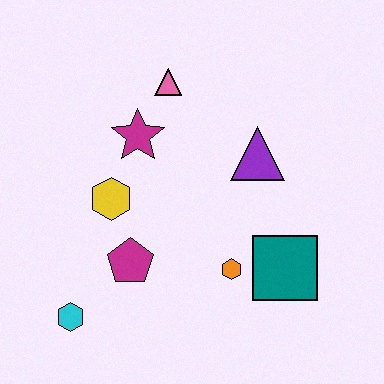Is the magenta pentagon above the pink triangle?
No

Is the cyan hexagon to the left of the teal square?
Yes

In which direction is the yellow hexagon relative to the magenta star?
The yellow hexagon is below the magenta star.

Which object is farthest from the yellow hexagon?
The teal square is farthest from the yellow hexagon.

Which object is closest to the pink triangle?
The magenta star is closest to the pink triangle.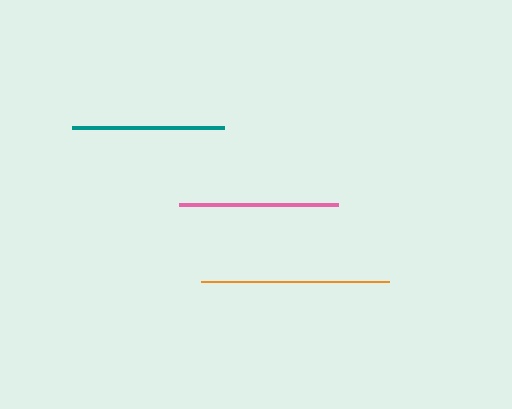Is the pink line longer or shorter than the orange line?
The orange line is longer than the pink line.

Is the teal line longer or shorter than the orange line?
The orange line is longer than the teal line.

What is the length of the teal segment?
The teal segment is approximately 152 pixels long.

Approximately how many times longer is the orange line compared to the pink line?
The orange line is approximately 1.2 times the length of the pink line.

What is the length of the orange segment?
The orange segment is approximately 189 pixels long.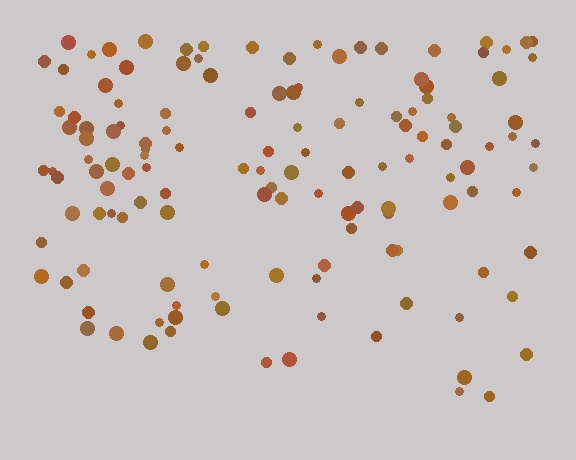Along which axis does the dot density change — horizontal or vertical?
Vertical.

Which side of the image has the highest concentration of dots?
The top.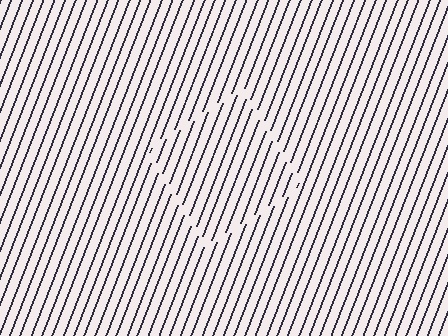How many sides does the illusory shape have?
4 sides — the line-ends trace a square.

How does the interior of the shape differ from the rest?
The interior of the shape contains the same grating, shifted by half a period — the contour is defined by the phase discontinuity where line-ends from the inner and outer gratings abut.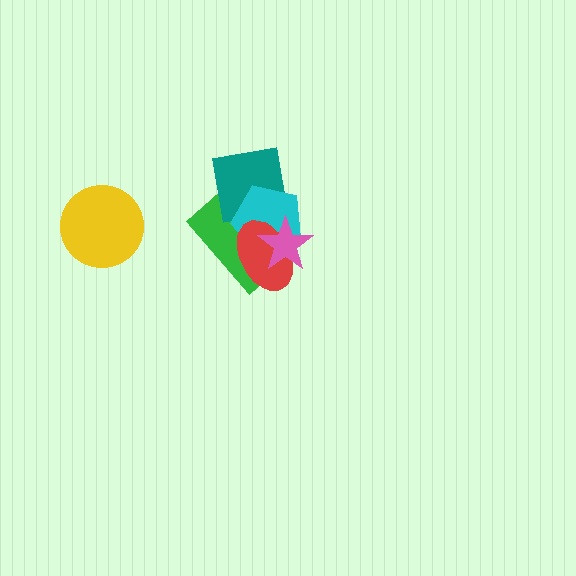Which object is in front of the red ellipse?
The pink star is in front of the red ellipse.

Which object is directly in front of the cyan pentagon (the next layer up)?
The red ellipse is directly in front of the cyan pentagon.